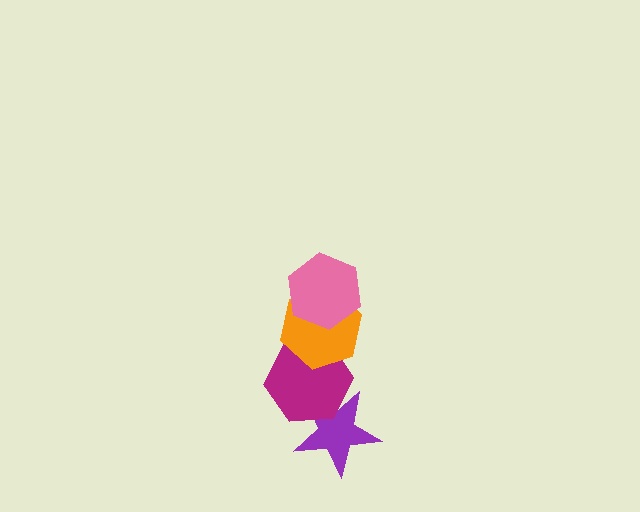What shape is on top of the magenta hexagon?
The orange hexagon is on top of the magenta hexagon.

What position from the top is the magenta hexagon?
The magenta hexagon is 3rd from the top.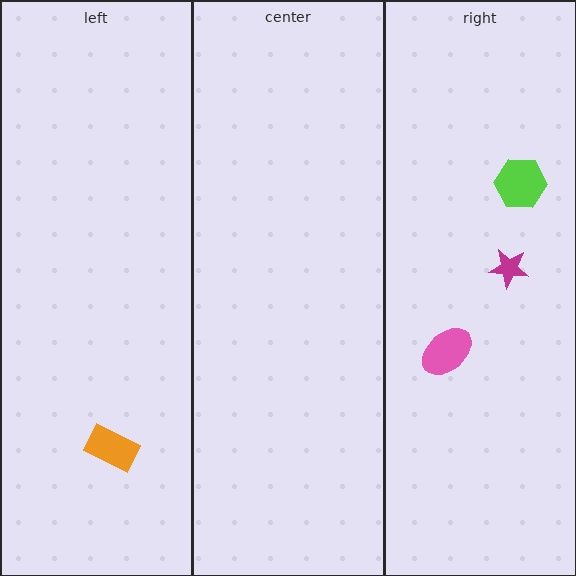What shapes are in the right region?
The pink ellipse, the magenta star, the lime hexagon.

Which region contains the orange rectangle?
The left region.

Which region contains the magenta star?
The right region.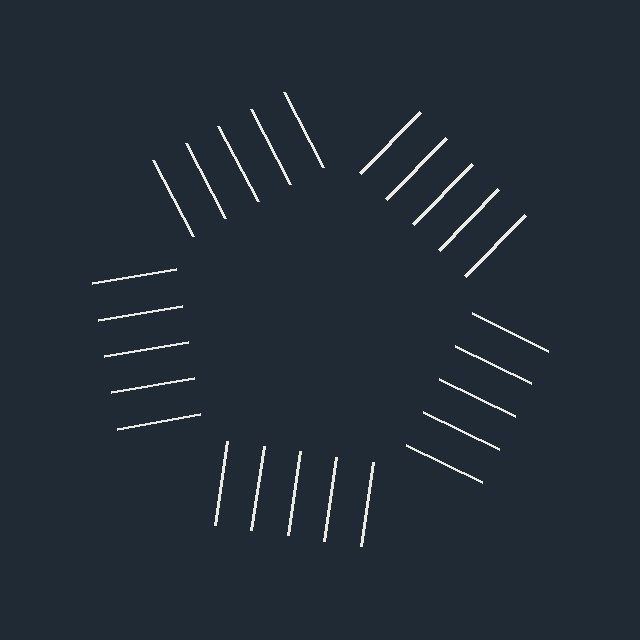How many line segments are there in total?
25 — 5 along each of the 5 edges.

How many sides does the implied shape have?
5 sides — the line-ends trace a pentagon.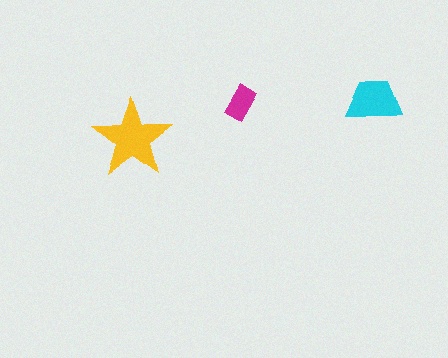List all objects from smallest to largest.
The magenta rectangle, the cyan trapezoid, the yellow star.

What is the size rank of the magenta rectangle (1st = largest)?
3rd.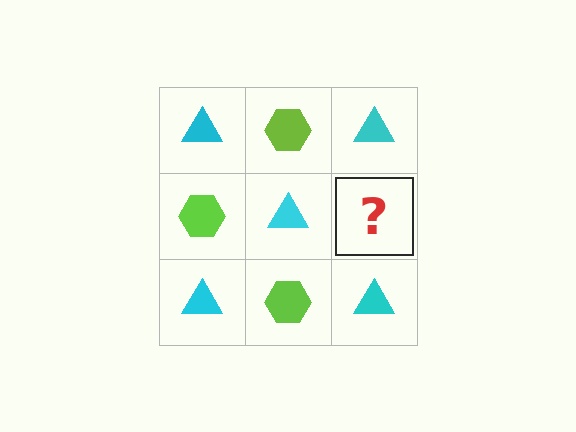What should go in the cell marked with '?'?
The missing cell should contain a lime hexagon.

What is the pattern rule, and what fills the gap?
The rule is that it alternates cyan triangle and lime hexagon in a checkerboard pattern. The gap should be filled with a lime hexagon.